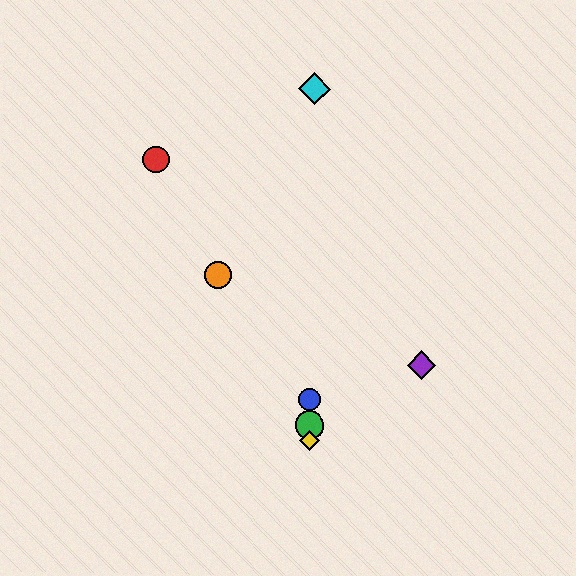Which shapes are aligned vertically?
The blue circle, the green circle, the yellow diamond, the cyan diamond are aligned vertically.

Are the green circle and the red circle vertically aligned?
No, the green circle is at x≈310 and the red circle is at x≈156.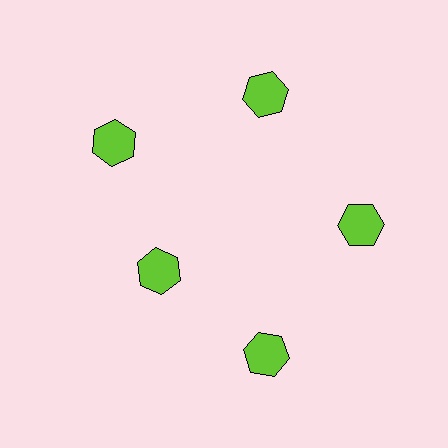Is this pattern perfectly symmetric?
No. The 5 lime hexagons are arranged in a ring, but one element near the 8 o'clock position is pulled inward toward the center, breaking the 5-fold rotational symmetry.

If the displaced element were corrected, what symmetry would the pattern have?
It would have 5-fold rotational symmetry — the pattern would map onto itself every 72 degrees.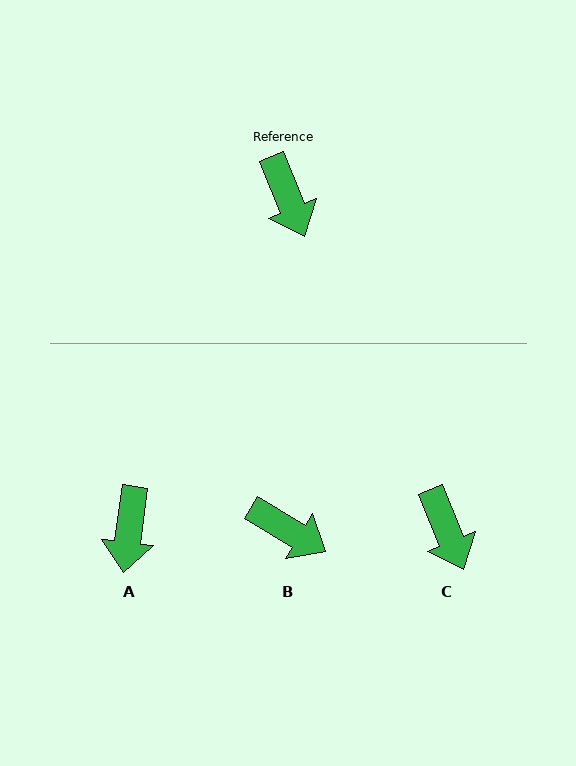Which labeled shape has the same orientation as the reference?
C.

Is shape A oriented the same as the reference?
No, it is off by about 30 degrees.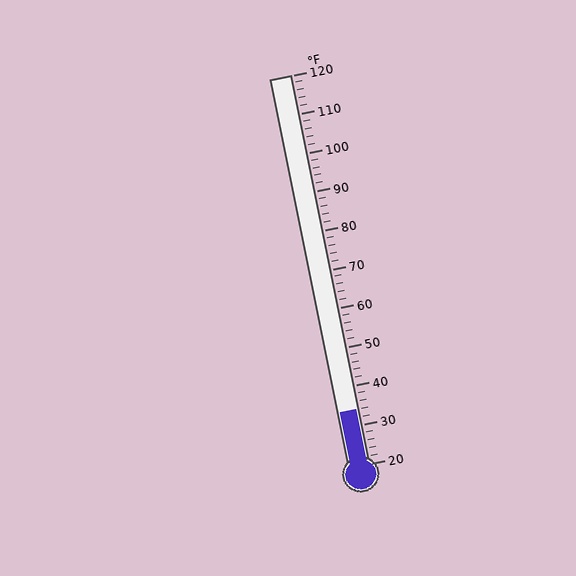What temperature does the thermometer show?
The thermometer shows approximately 34°F.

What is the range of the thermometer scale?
The thermometer scale ranges from 20°F to 120°F.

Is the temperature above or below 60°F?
The temperature is below 60°F.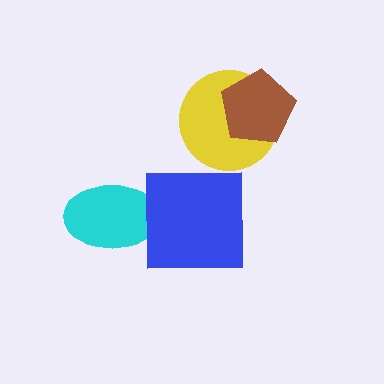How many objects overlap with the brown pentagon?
1 object overlaps with the brown pentagon.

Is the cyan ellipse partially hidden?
Yes, it is partially covered by another shape.